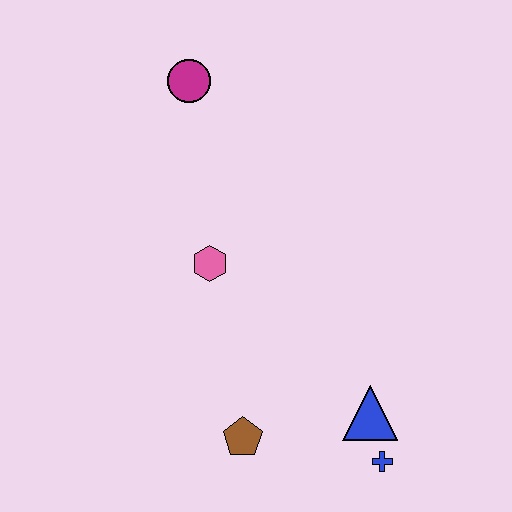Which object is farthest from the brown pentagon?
The magenta circle is farthest from the brown pentagon.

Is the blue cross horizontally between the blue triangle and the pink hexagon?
No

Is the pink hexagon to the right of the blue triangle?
No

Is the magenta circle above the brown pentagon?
Yes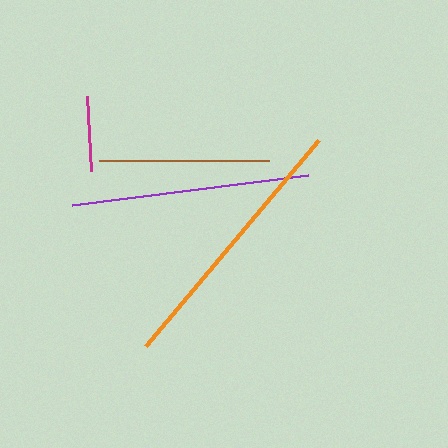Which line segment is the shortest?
The magenta line is the shortest at approximately 74 pixels.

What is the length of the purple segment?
The purple segment is approximately 238 pixels long.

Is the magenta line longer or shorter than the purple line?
The purple line is longer than the magenta line.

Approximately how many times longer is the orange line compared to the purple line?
The orange line is approximately 1.1 times the length of the purple line.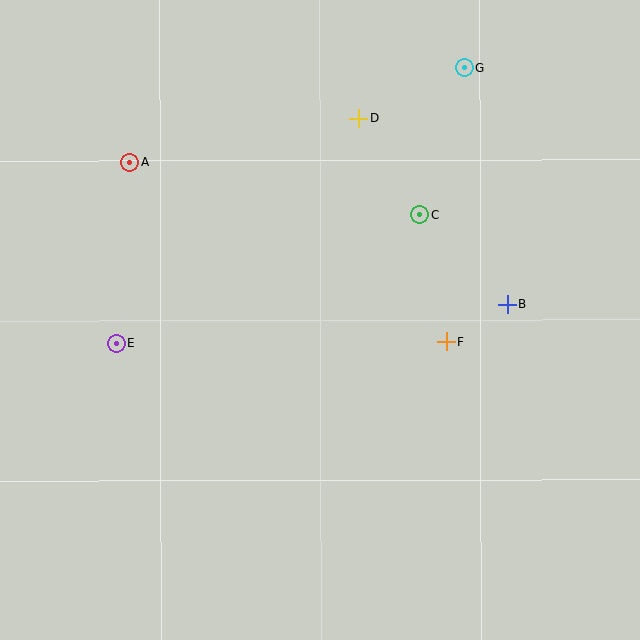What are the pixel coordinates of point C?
Point C is at (419, 215).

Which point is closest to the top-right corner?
Point G is closest to the top-right corner.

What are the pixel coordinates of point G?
Point G is at (465, 67).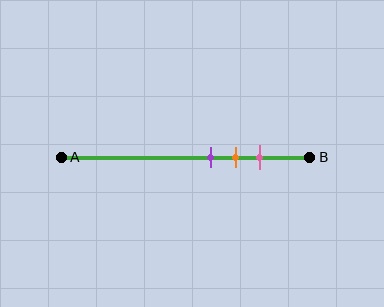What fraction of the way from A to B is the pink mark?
The pink mark is approximately 80% (0.8) of the way from A to B.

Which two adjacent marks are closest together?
The purple and orange marks are the closest adjacent pair.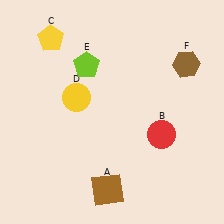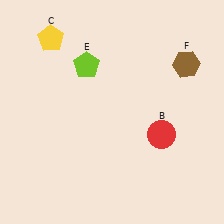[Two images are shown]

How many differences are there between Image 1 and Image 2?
There are 2 differences between the two images.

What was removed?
The brown square (A), the yellow circle (D) were removed in Image 2.